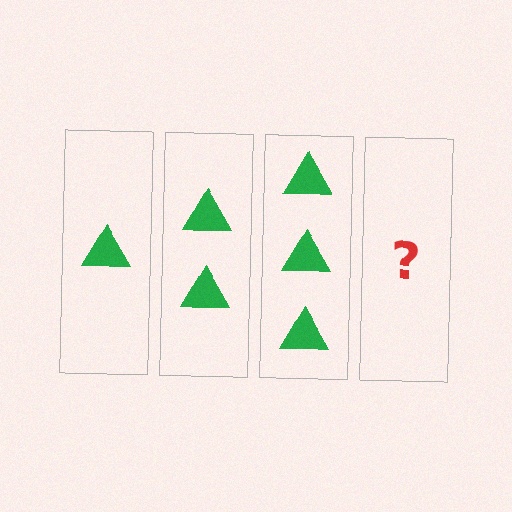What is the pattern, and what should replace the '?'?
The pattern is that each step adds one more triangle. The '?' should be 4 triangles.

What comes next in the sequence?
The next element should be 4 triangles.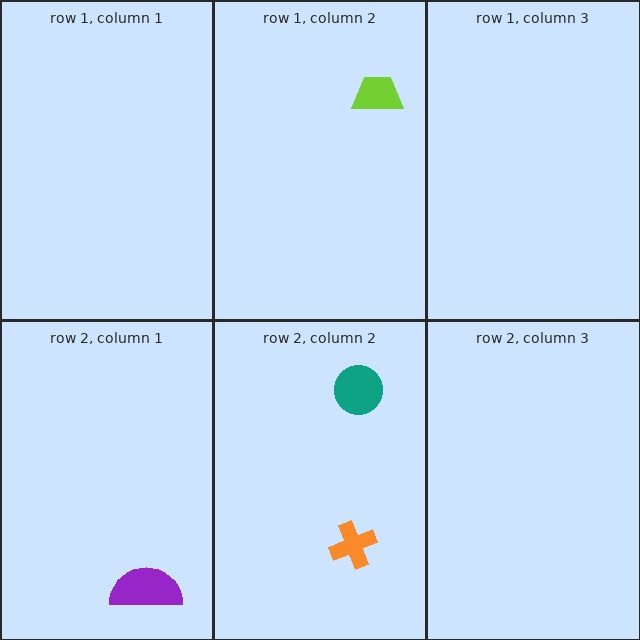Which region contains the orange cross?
The row 2, column 2 region.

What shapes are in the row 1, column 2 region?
The lime trapezoid.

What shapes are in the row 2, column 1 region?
The purple semicircle.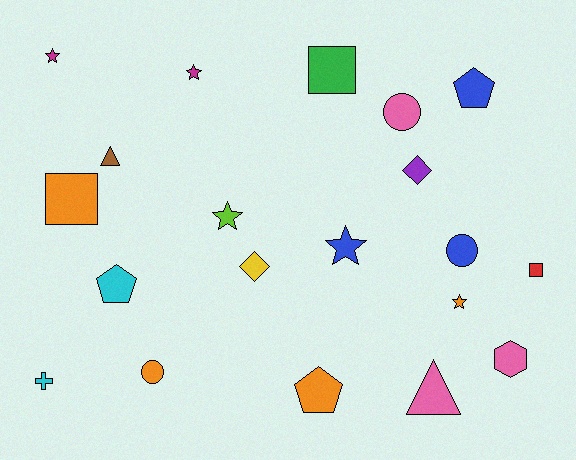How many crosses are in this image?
There is 1 cross.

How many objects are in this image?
There are 20 objects.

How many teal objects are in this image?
There are no teal objects.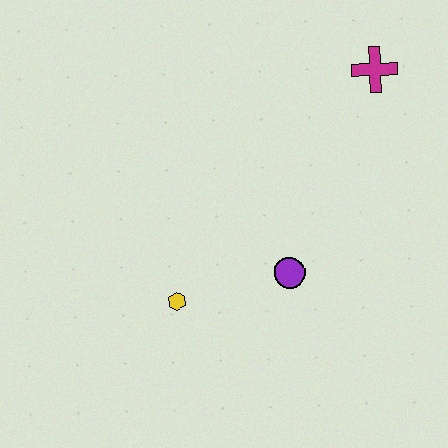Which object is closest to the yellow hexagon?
The purple circle is closest to the yellow hexagon.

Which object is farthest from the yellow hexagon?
The magenta cross is farthest from the yellow hexagon.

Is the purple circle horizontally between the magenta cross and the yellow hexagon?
Yes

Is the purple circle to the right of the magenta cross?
No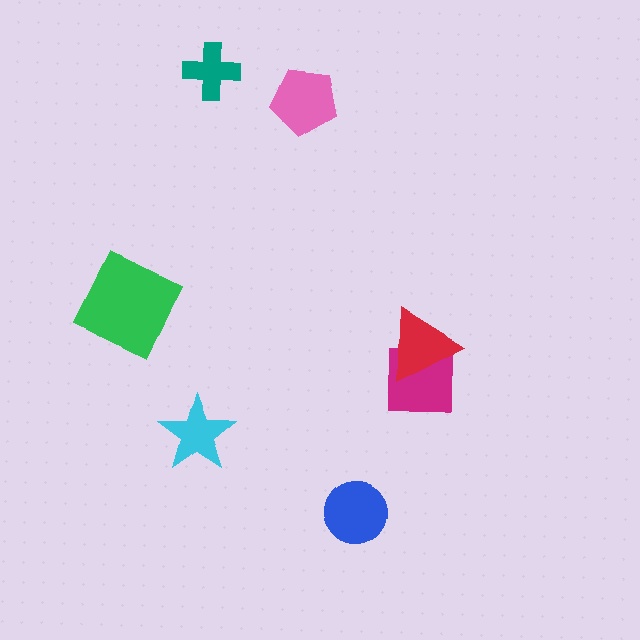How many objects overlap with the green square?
0 objects overlap with the green square.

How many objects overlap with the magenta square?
1 object overlaps with the magenta square.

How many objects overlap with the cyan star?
0 objects overlap with the cyan star.